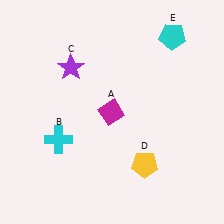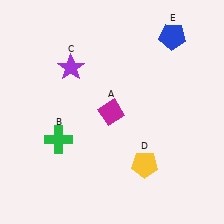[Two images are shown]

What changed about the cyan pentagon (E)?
In Image 1, E is cyan. In Image 2, it changed to blue.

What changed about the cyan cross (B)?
In Image 1, B is cyan. In Image 2, it changed to green.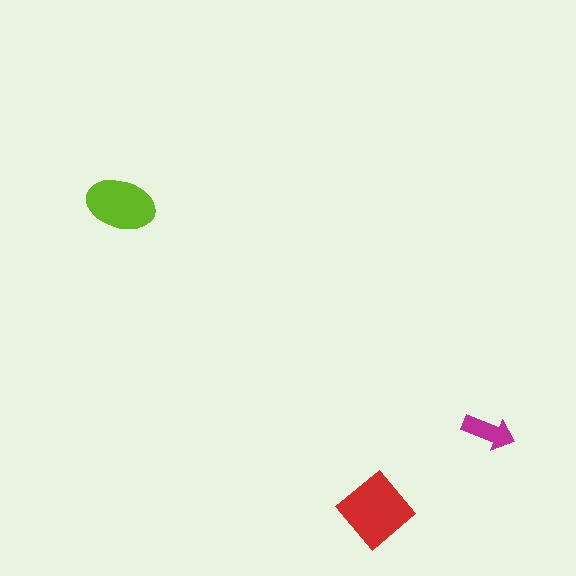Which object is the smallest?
The magenta arrow.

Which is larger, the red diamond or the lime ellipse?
The red diamond.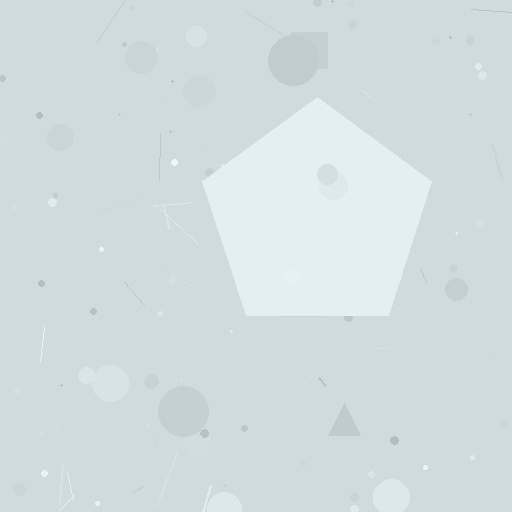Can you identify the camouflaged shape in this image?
The camouflaged shape is a pentagon.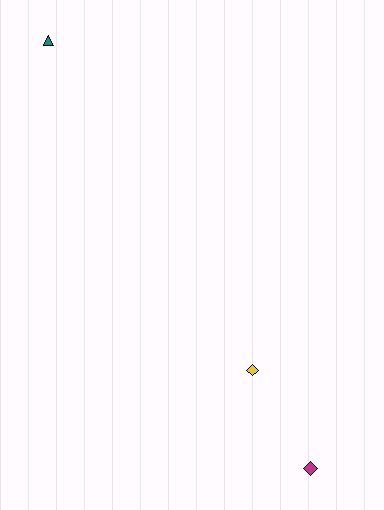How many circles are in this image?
There are no circles.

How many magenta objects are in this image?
There is 1 magenta object.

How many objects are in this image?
There are 3 objects.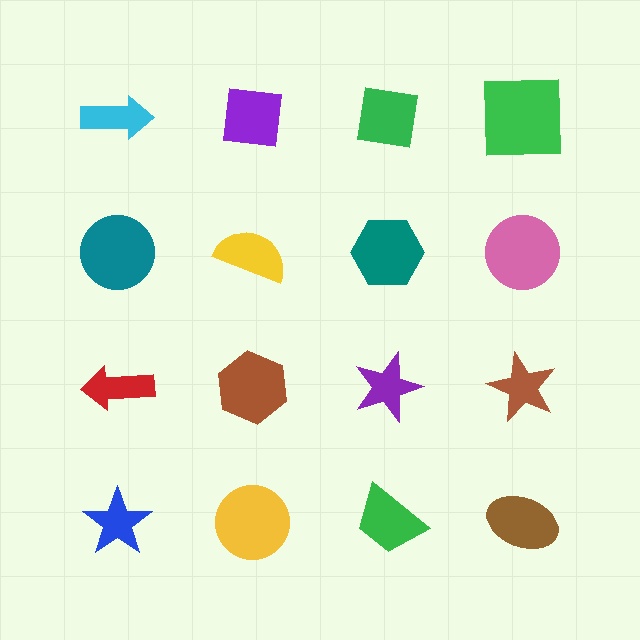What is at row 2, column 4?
A pink circle.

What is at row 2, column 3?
A teal hexagon.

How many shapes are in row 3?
4 shapes.